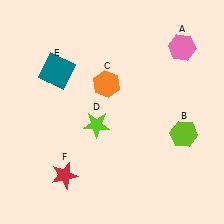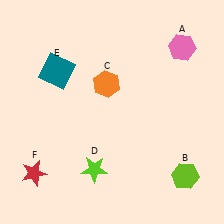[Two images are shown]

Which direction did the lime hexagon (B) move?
The lime hexagon (B) moved down.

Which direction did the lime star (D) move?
The lime star (D) moved down.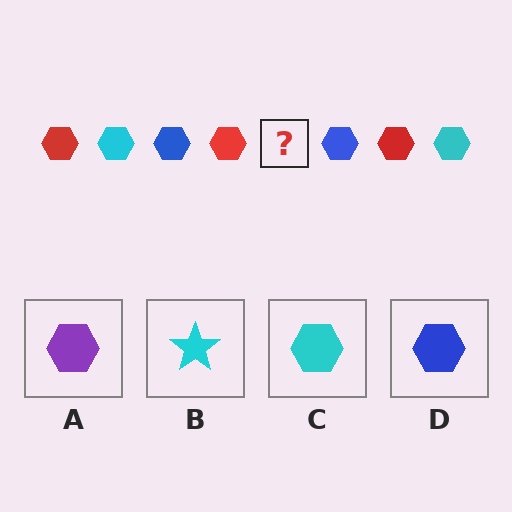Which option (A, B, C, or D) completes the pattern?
C.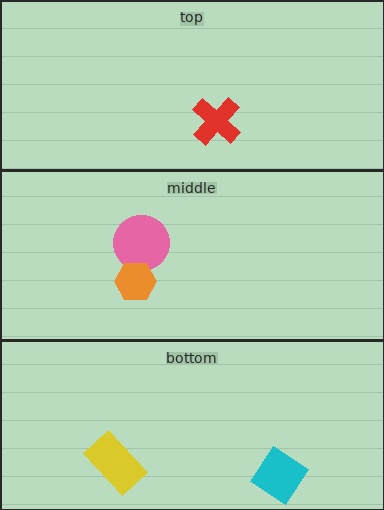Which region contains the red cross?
The top region.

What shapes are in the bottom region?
The yellow rectangle, the cyan diamond.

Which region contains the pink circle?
The middle region.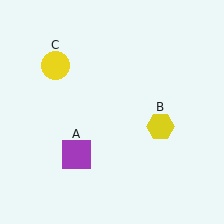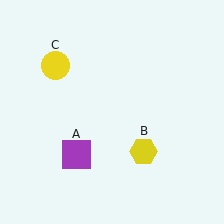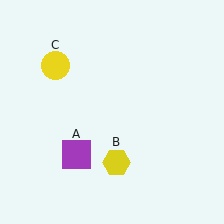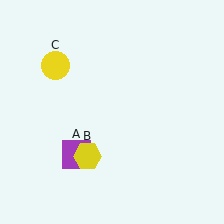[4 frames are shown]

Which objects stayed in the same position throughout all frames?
Purple square (object A) and yellow circle (object C) remained stationary.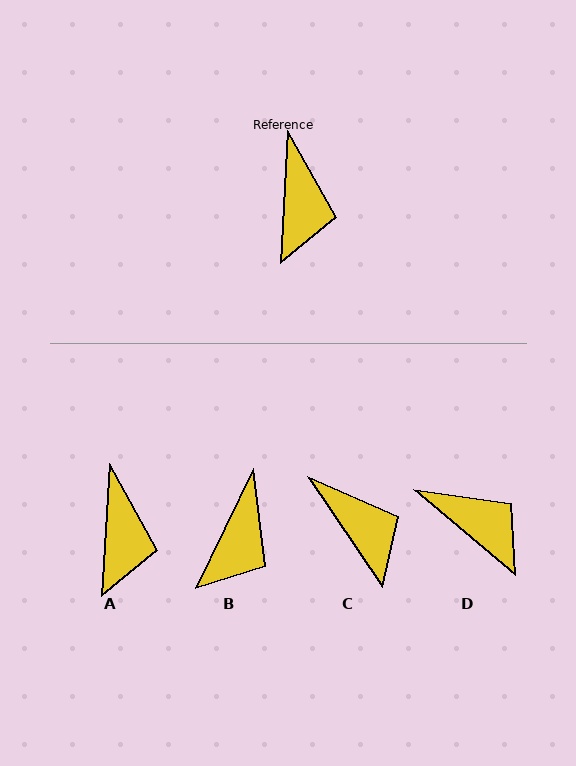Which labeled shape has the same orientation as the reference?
A.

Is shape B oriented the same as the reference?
No, it is off by about 22 degrees.